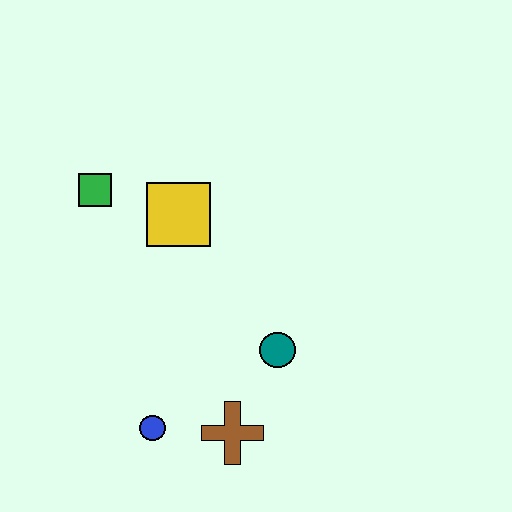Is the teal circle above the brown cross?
Yes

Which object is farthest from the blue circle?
The green square is farthest from the blue circle.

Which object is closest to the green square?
The yellow square is closest to the green square.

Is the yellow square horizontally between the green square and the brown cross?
Yes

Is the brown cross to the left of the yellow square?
No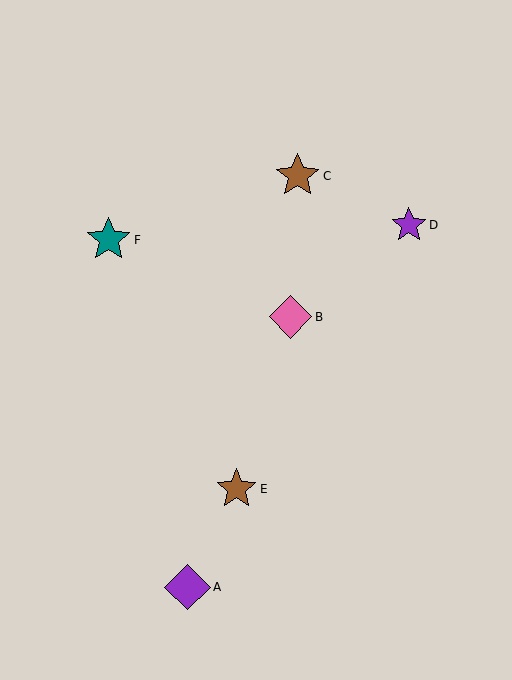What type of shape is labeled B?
Shape B is a pink diamond.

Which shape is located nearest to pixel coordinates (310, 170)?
The brown star (labeled C) at (298, 176) is nearest to that location.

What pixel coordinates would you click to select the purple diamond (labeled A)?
Click at (187, 587) to select the purple diamond A.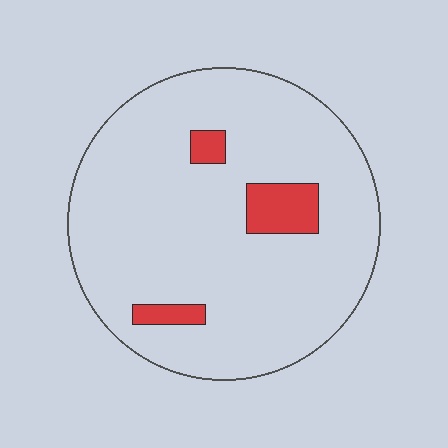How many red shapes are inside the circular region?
3.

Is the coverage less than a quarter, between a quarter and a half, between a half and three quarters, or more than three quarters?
Less than a quarter.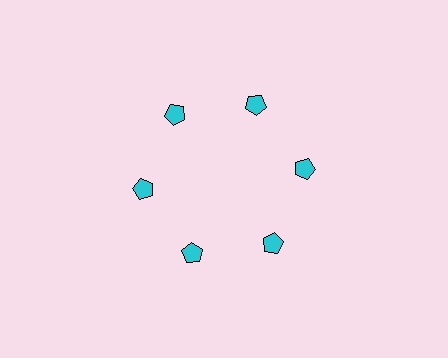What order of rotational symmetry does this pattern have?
This pattern has 6-fold rotational symmetry.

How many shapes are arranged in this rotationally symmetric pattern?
There are 6 shapes, arranged in 6 groups of 1.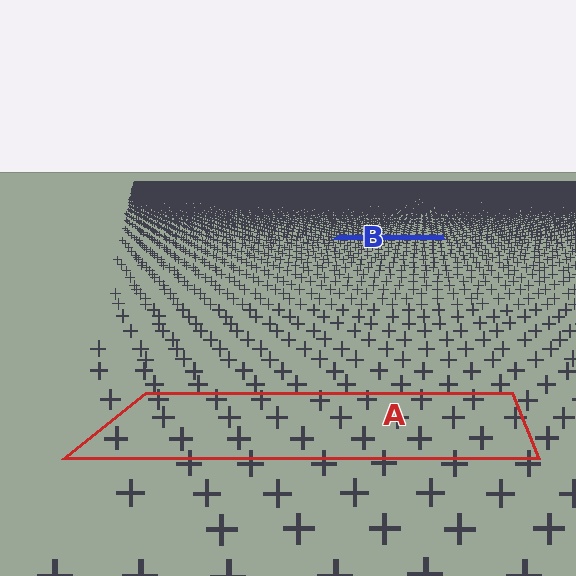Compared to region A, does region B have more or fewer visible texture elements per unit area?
Region B has more texture elements per unit area — they are packed more densely because it is farther away.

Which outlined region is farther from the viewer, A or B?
Region B is farther from the viewer — the texture elements inside it appear smaller and more densely packed.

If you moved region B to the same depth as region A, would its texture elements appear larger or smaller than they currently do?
They would appear larger. At a closer depth, the same texture elements are projected at a bigger on-screen size.